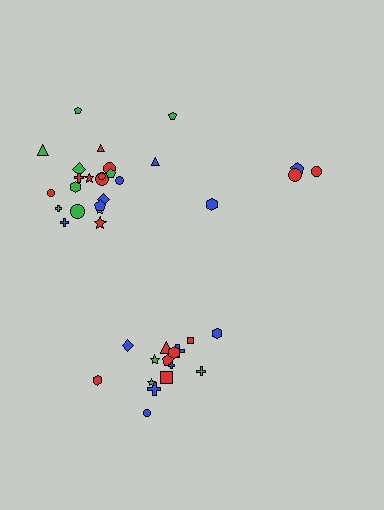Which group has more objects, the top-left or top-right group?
The top-left group.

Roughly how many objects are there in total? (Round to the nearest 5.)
Roughly 40 objects in total.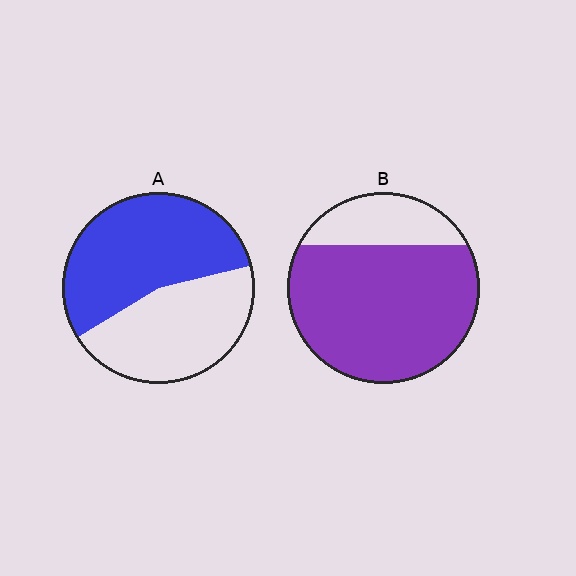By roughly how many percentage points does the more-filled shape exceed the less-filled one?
By roughly 25 percentage points (B over A).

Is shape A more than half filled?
Yes.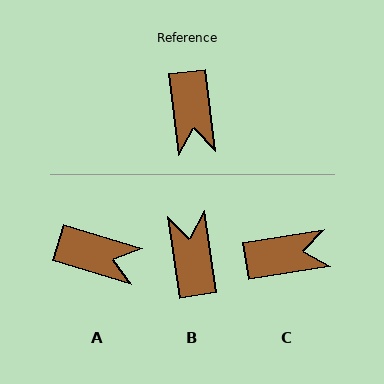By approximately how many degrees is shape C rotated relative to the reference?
Approximately 93 degrees counter-clockwise.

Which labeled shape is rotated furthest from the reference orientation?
B, about 178 degrees away.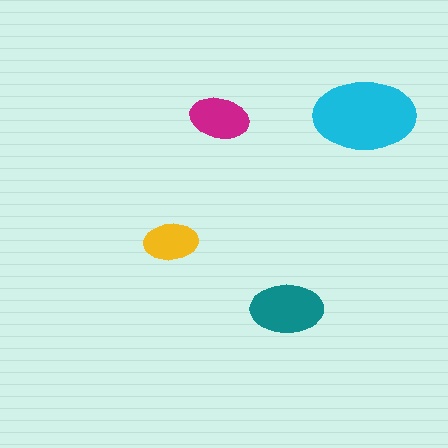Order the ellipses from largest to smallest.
the cyan one, the teal one, the magenta one, the yellow one.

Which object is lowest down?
The teal ellipse is bottommost.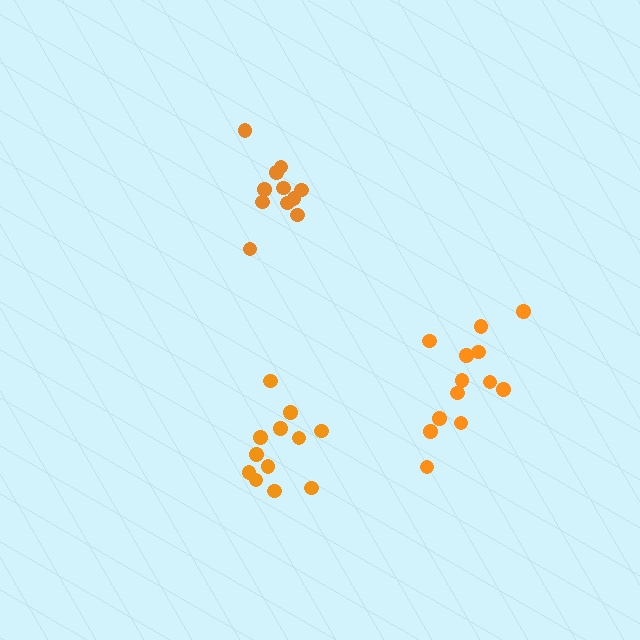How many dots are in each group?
Group 1: 11 dots, Group 2: 13 dots, Group 3: 12 dots (36 total).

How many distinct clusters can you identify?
There are 3 distinct clusters.